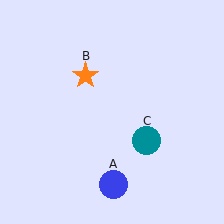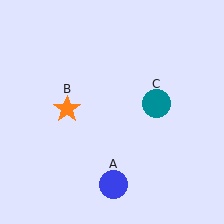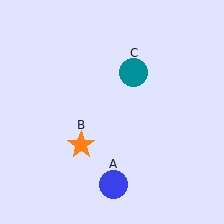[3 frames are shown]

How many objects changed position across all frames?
2 objects changed position: orange star (object B), teal circle (object C).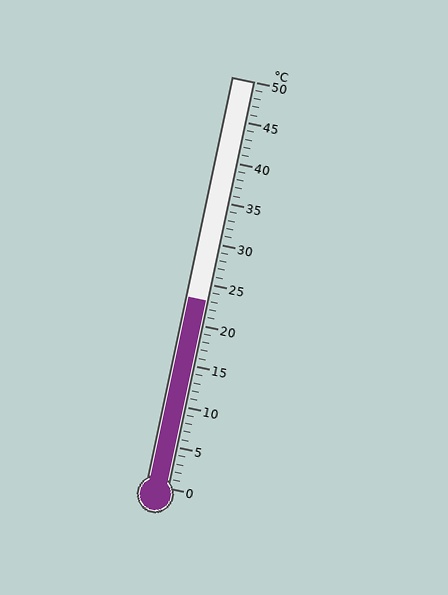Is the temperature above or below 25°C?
The temperature is below 25°C.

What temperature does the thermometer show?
The thermometer shows approximately 23°C.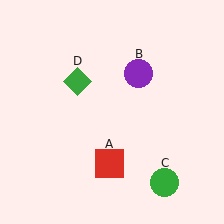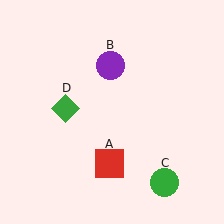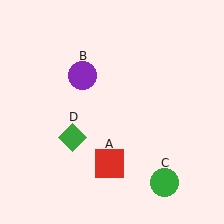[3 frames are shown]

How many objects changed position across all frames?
2 objects changed position: purple circle (object B), green diamond (object D).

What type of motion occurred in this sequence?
The purple circle (object B), green diamond (object D) rotated counterclockwise around the center of the scene.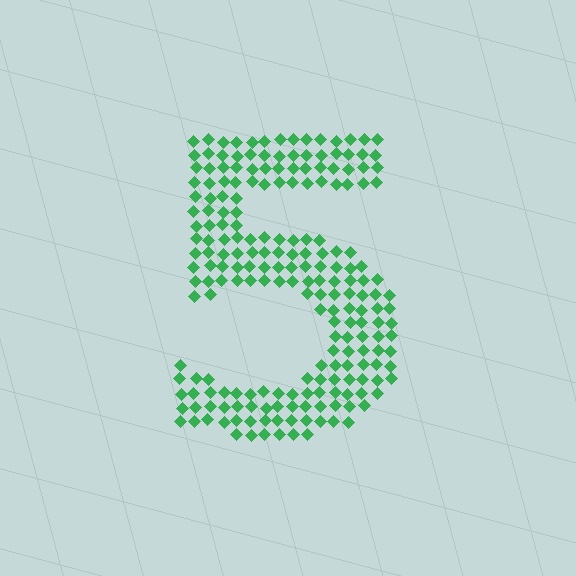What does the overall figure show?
The overall figure shows the digit 5.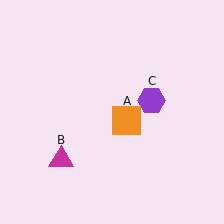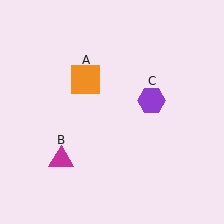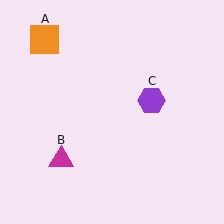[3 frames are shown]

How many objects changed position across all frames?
1 object changed position: orange square (object A).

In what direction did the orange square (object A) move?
The orange square (object A) moved up and to the left.